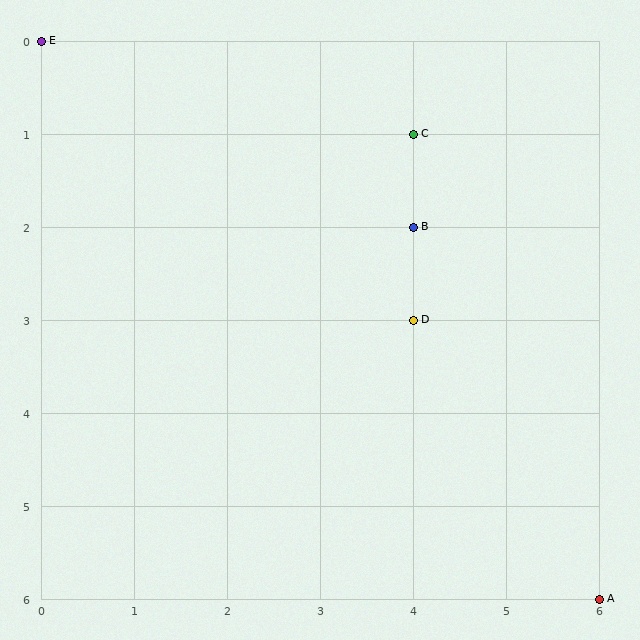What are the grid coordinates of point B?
Point B is at grid coordinates (4, 2).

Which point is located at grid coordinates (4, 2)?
Point B is at (4, 2).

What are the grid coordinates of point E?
Point E is at grid coordinates (0, 0).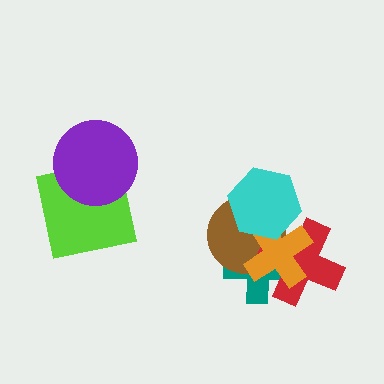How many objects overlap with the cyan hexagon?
3 objects overlap with the cyan hexagon.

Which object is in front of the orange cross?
The cyan hexagon is in front of the orange cross.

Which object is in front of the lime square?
The purple circle is in front of the lime square.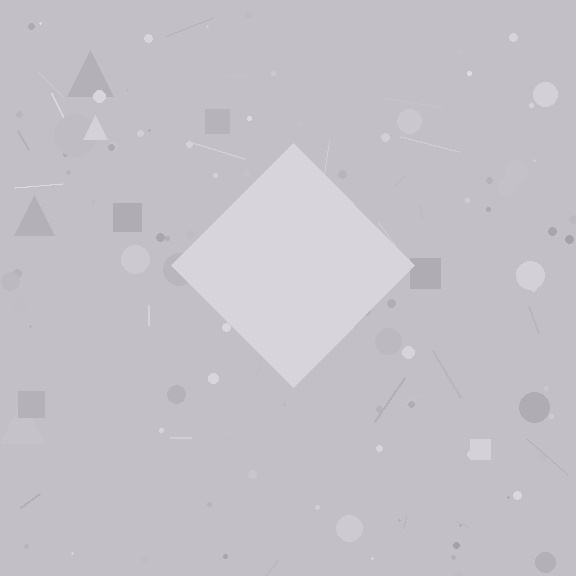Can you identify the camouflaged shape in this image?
The camouflaged shape is a diamond.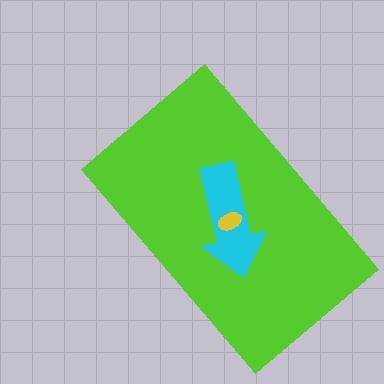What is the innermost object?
The yellow ellipse.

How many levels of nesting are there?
3.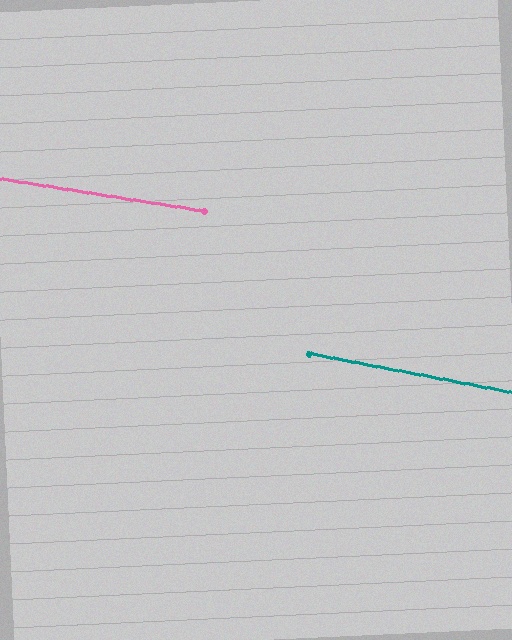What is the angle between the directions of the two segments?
Approximately 2 degrees.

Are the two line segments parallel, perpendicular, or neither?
Parallel — their directions differ by only 1.9°.